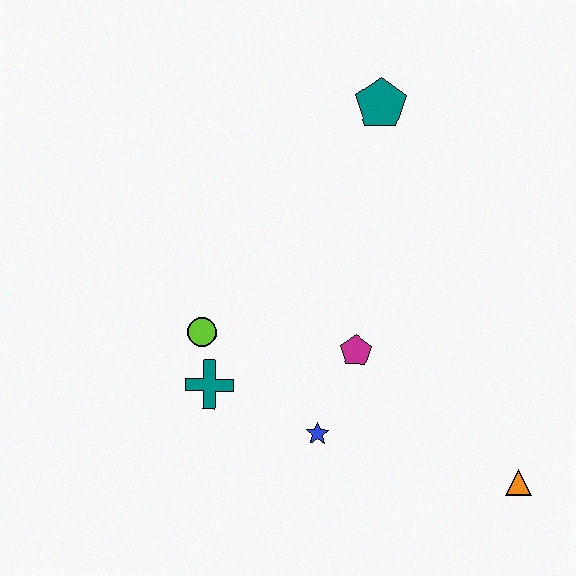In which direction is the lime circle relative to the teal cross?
The lime circle is above the teal cross.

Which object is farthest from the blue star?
The teal pentagon is farthest from the blue star.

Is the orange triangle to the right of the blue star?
Yes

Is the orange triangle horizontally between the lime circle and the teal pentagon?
No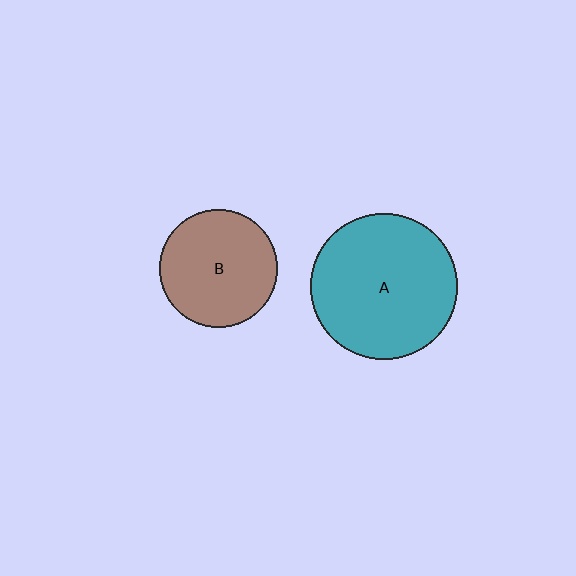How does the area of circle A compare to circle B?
Approximately 1.6 times.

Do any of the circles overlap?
No, none of the circles overlap.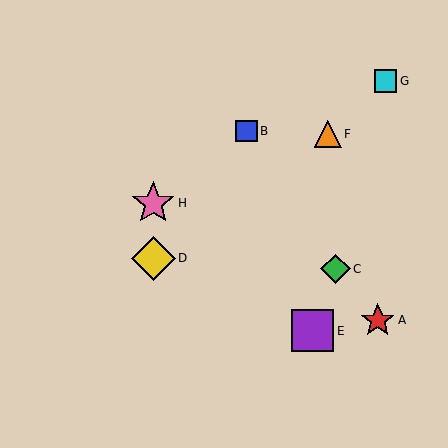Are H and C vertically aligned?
No, H is at x≈153 and C is at x≈336.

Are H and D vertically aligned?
Yes, both are at x≈153.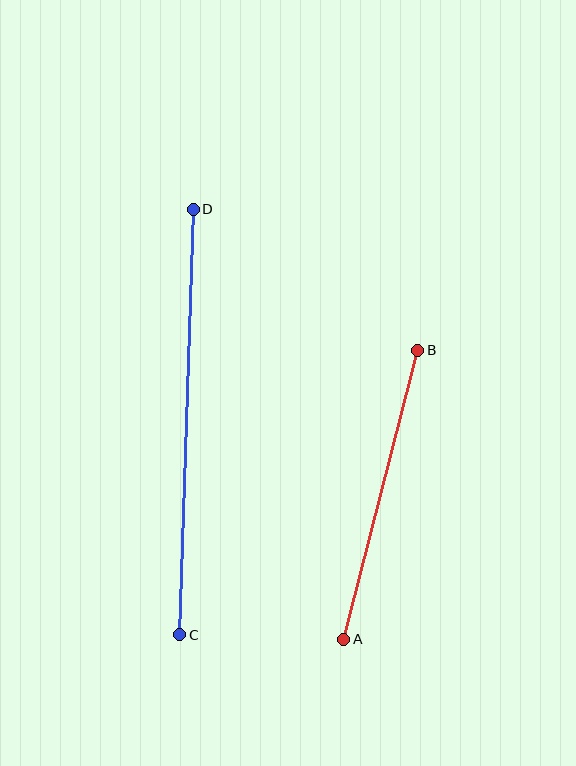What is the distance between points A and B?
The distance is approximately 298 pixels.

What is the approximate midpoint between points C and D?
The midpoint is at approximately (187, 422) pixels.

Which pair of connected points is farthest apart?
Points C and D are farthest apart.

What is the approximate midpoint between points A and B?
The midpoint is at approximately (381, 495) pixels.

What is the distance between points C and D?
The distance is approximately 426 pixels.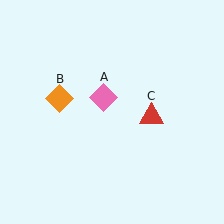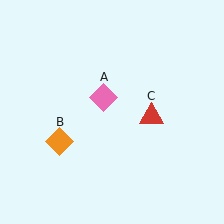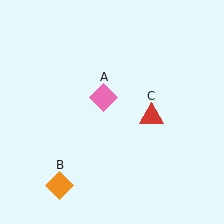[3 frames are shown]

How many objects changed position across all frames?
1 object changed position: orange diamond (object B).